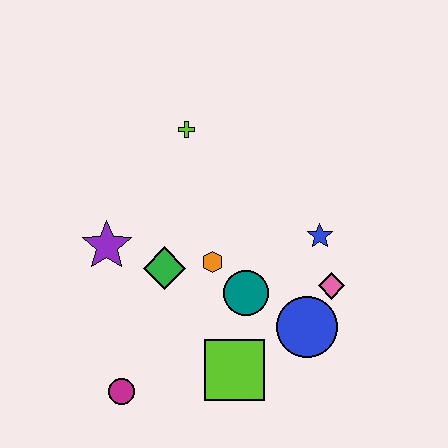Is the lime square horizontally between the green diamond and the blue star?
Yes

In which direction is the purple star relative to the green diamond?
The purple star is to the left of the green diamond.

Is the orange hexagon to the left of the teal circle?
Yes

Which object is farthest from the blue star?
The magenta circle is farthest from the blue star.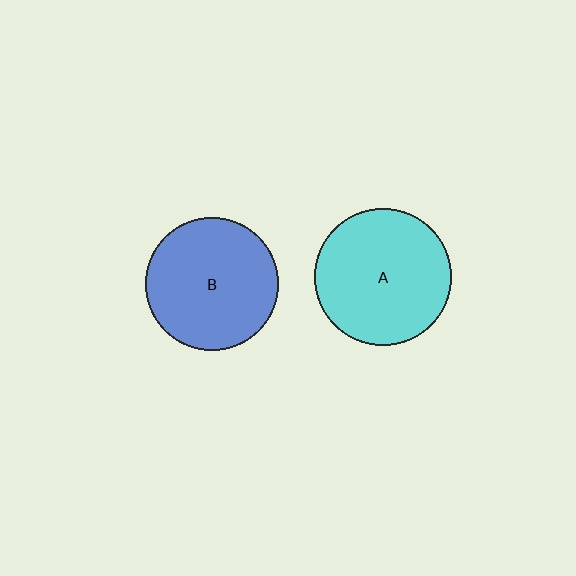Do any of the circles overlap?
No, none of the circles overlap.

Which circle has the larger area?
Circle A (cyan).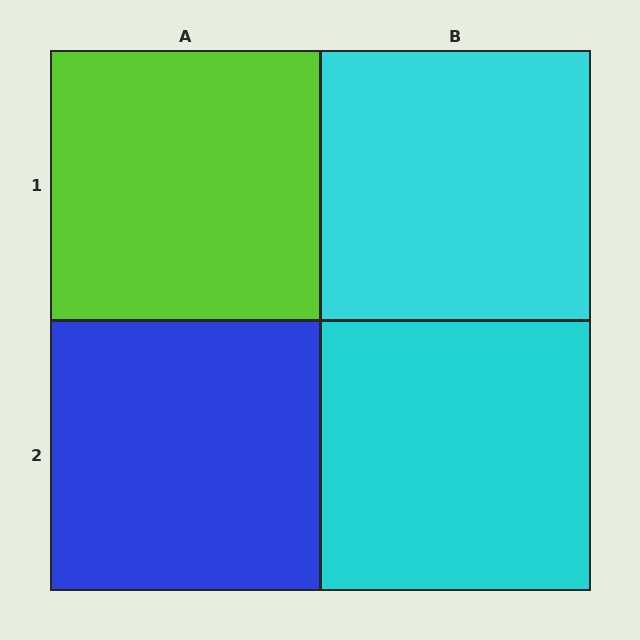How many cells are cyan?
2 cells are cyan.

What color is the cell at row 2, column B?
Cyan.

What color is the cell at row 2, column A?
Blue.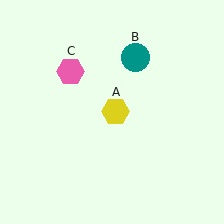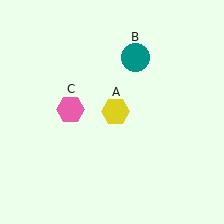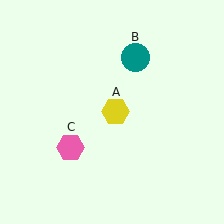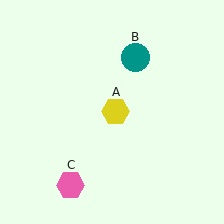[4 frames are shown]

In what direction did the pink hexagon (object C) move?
The pink hexagon (object C) moved down.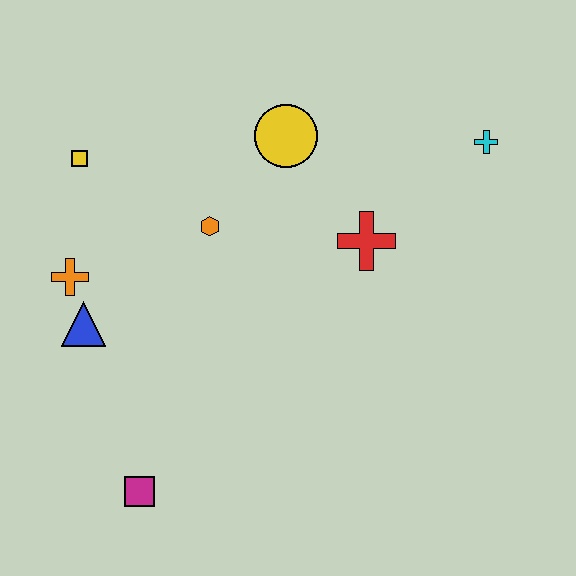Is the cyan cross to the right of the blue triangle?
Yes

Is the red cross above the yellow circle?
No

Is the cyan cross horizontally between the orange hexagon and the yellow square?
No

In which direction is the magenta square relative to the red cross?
The magenta square is below the red cross.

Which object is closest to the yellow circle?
The orange hexagon is closest to the yellow circle.